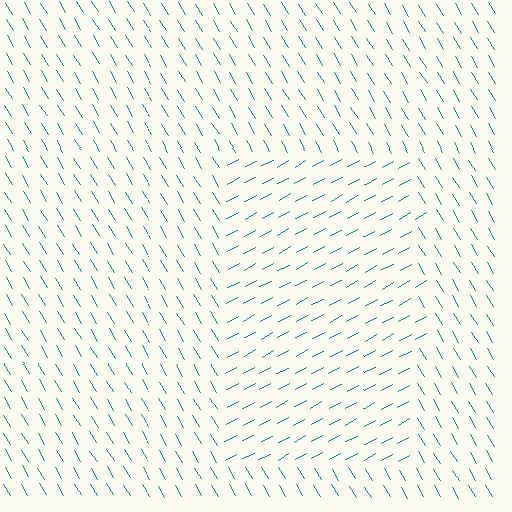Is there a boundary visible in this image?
Yes, there is a texture boundary formed by a change in line orientation.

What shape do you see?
I see a rectangle.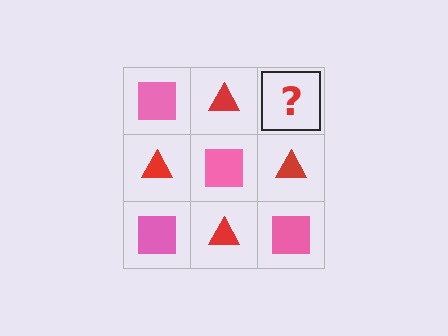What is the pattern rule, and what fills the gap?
The rule is that it alternates pink square and red triangle in a checkerboard pattern. The gap should be filled with a pink square.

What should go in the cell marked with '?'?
The missing cell should contain a pink square.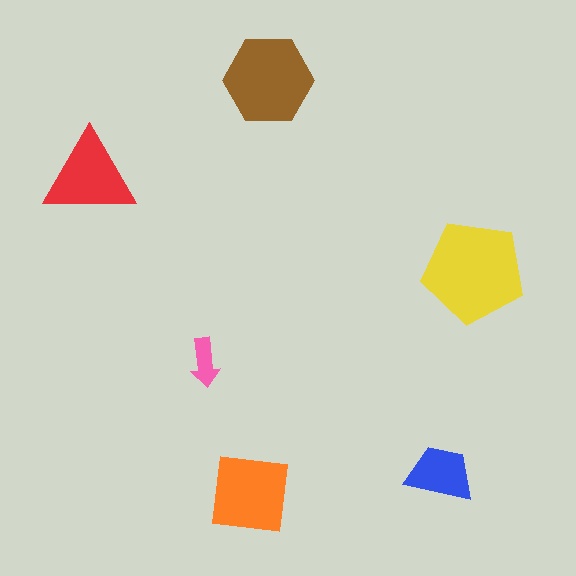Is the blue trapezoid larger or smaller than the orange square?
Smaller.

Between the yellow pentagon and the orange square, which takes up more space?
The yellow pentagon.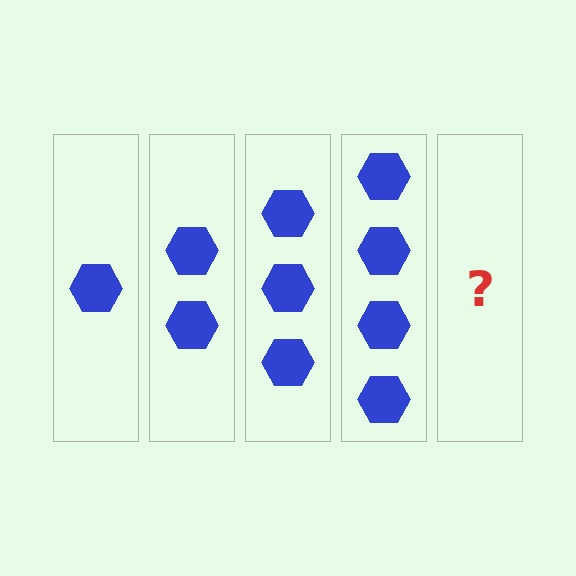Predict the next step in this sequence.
The next step is 5 hexagons.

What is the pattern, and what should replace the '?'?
The pattern is that each step adds one more hexagon. The '?' should be 5 hexagons.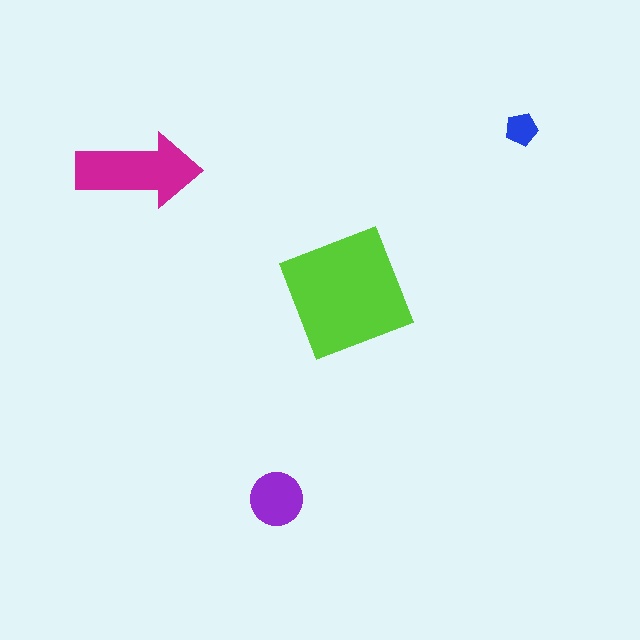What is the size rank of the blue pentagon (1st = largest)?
4th.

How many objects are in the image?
There are 4 objects in the image.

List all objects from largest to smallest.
The lime square, the magenta arrow, the purple circle, the blue pentagon.